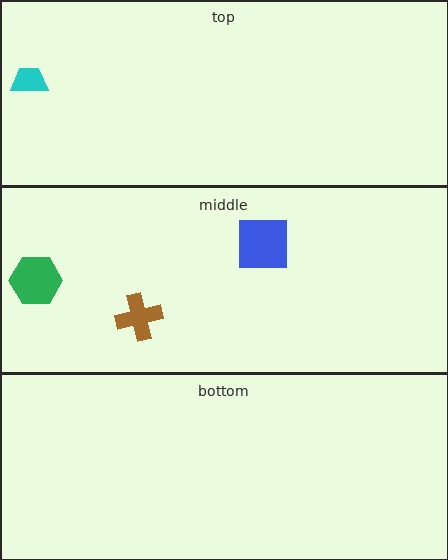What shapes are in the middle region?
The green hexagon, the blue square, the brown cross.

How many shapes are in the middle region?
3.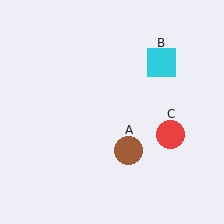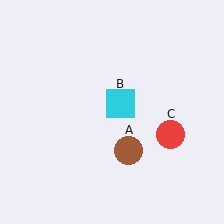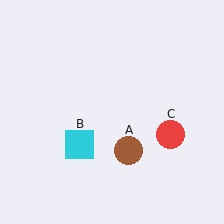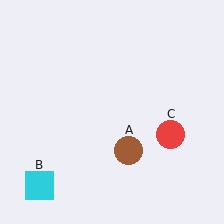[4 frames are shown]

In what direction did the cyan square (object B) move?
The cyan square (object B) moved down and to the left.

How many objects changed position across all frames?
1 object changed position: cyan square (object B).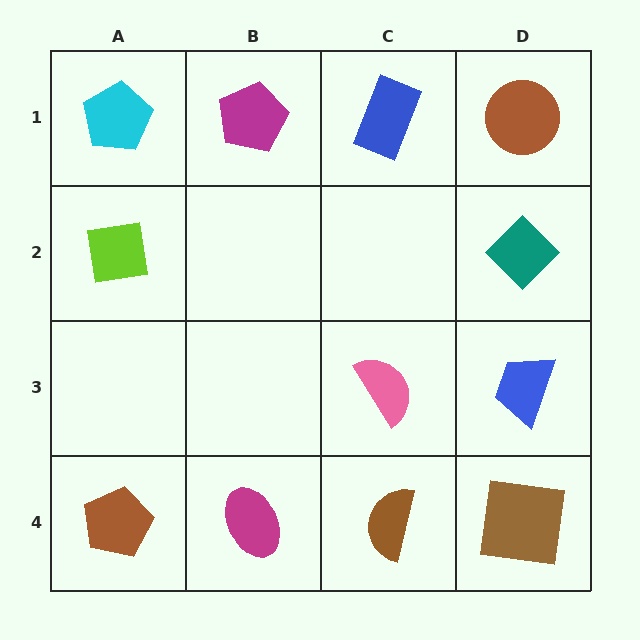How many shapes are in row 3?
2 shapes.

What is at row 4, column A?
A brown pentagon.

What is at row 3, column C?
A pink semicircle.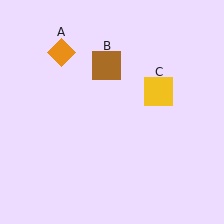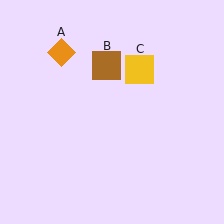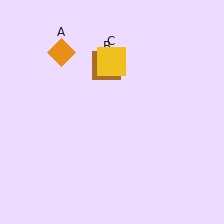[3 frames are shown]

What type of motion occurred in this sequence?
The yellow square (object C) rotated counterclockwise around the center of the scene.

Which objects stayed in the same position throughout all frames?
Orange diamond (object A) and brown square (object B) remained stationary.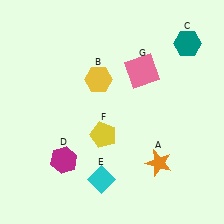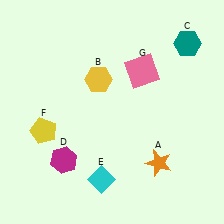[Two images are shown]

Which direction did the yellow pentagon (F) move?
The yellow pentagon (F) moved left.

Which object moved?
The yellow pentagon (F) moved left.